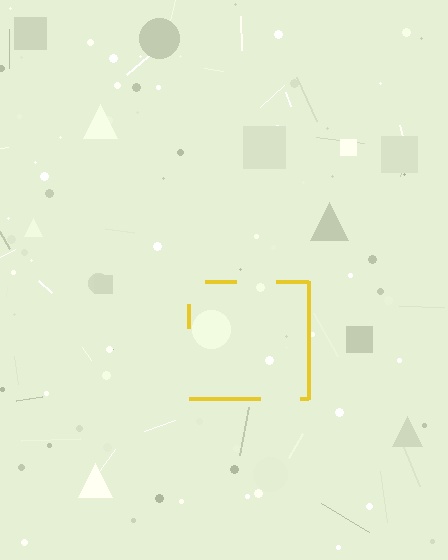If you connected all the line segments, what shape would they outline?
They would outline a square.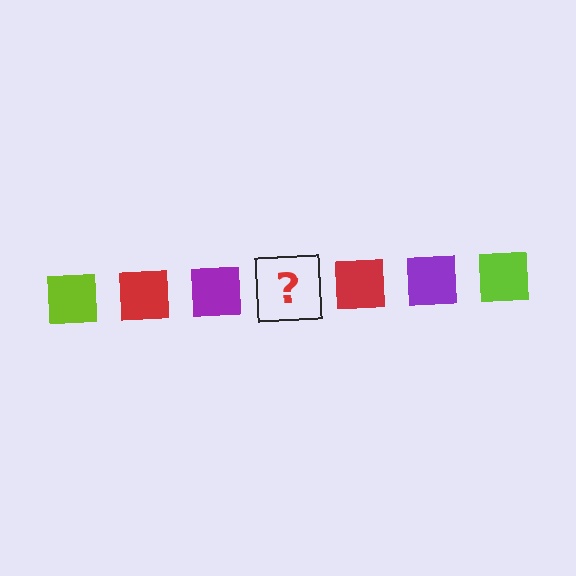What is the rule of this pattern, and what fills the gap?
The rule is that the pattern cycles through lime, red, purple squares. The gap should be filled with a lime square.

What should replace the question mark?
The question mark should be replaced with a lime square.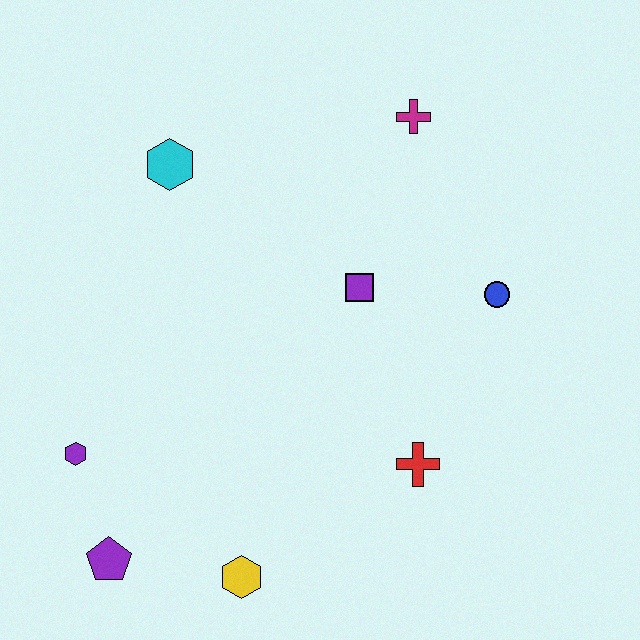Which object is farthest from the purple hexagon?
The magenta cross is farthest from the purple hexagon.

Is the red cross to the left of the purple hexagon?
No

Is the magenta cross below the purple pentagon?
No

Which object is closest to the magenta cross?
The purple square is closest to the magenta cross.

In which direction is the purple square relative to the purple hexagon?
The purple square is to the right of the purple hexagon.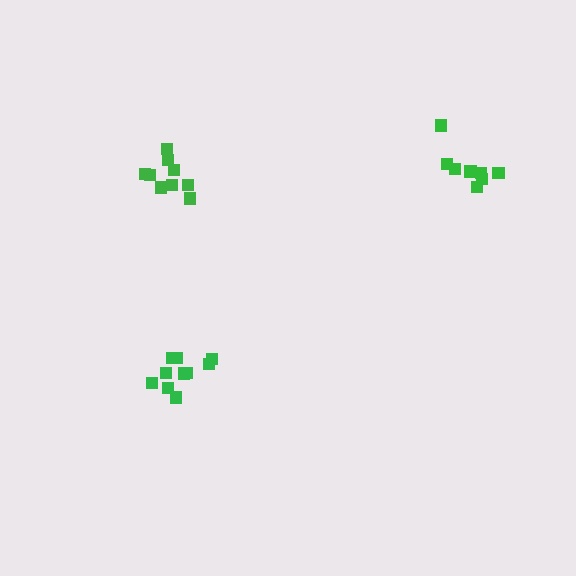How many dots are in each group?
Group 1: 8 dots, Group 2: 9 dots, Group 3: 11 dots (28 total).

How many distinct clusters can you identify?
There are 3 distinct clusters.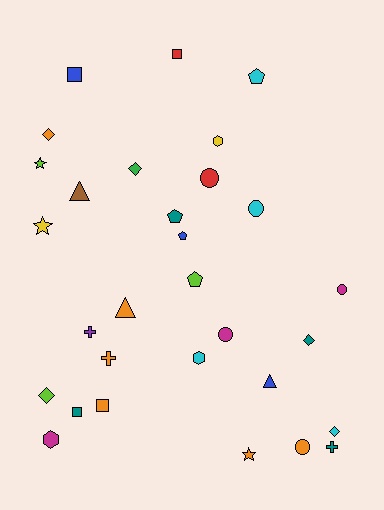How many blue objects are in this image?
There are 3 blue objects.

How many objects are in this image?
There are 30 objects.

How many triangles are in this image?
There are 3 triangles.